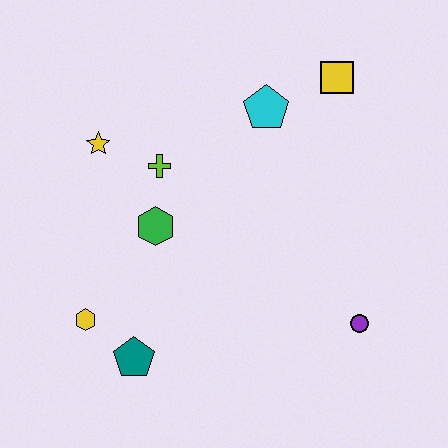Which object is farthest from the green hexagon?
The yellow square is farthest from the green hexagon.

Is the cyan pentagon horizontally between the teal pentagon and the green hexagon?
No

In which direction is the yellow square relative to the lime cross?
The yellow square is to the right of the lime cross.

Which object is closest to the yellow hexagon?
The teal pentagon is closest to the yellow hexagon.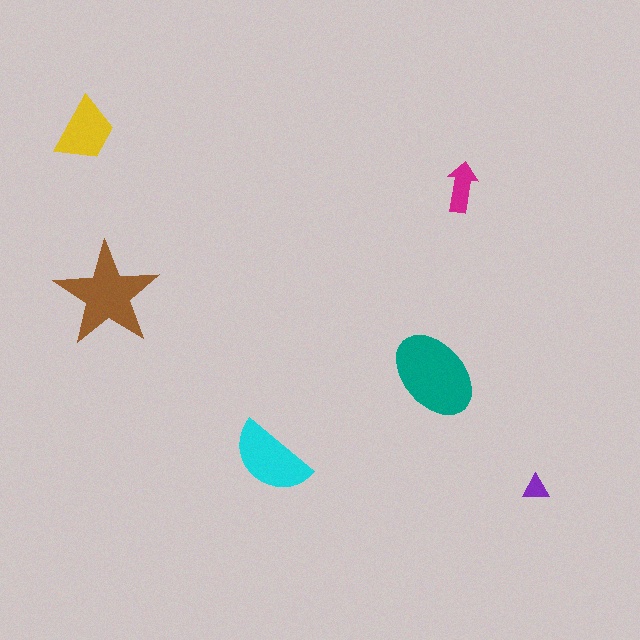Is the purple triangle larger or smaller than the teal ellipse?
Smaller.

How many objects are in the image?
There are 6 objects in the image.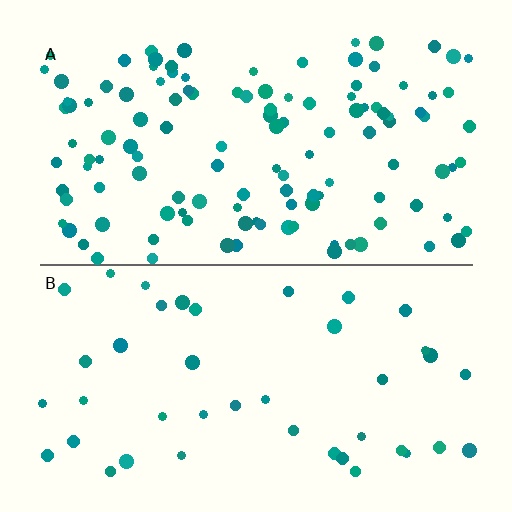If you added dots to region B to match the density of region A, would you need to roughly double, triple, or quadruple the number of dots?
Approximately triple.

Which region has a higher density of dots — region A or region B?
A (the top).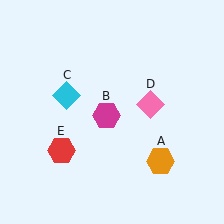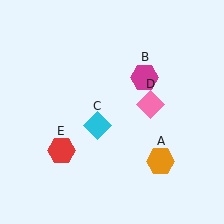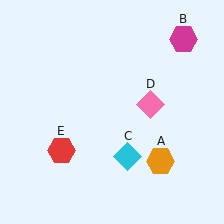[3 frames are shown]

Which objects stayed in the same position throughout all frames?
Orange hexagon (object A) and pink diamond (object D) and red hexagon (object E) remained stationary.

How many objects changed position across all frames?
2 objects changed position: magenta hexagon (object B), cyan diamond (object C).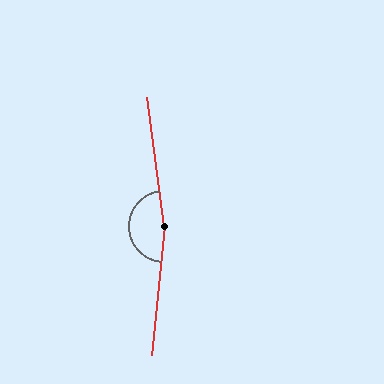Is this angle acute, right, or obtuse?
It is obtuse.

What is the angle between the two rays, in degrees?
Approximately 167 degrees.